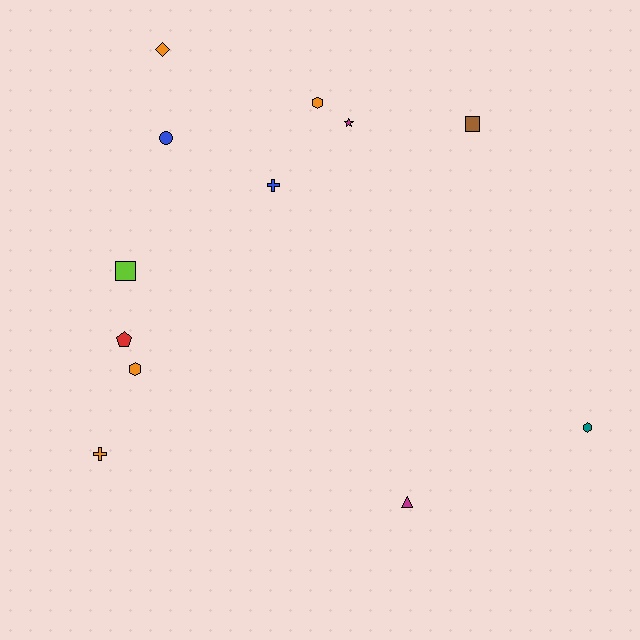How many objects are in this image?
There are 12 objects.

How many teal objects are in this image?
There is 1 teal object.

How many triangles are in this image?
There is 1 triangle.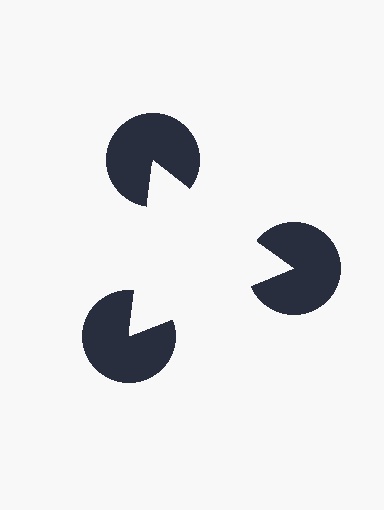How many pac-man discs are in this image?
There are 3 — one at each vertex of the illusory triangle.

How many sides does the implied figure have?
3 sides.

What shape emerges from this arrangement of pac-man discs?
An illusory triangle — its edges are inferred from the aligned wedge cuts in the pac-man discs, not physically drawn.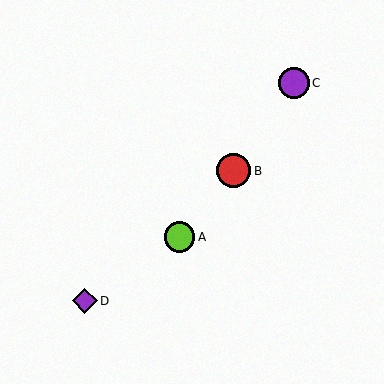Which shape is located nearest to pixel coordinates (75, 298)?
The purple diamond (labeled D) at (85, 301) is nearest to that location.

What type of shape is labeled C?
Shape C is a purple circle.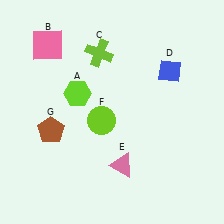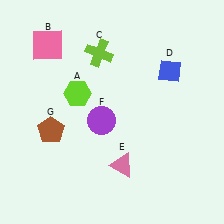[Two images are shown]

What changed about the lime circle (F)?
In Image 1, F is lime. In Image 2, it changed to purple.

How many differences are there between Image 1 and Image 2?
There is 1 difference between the two images.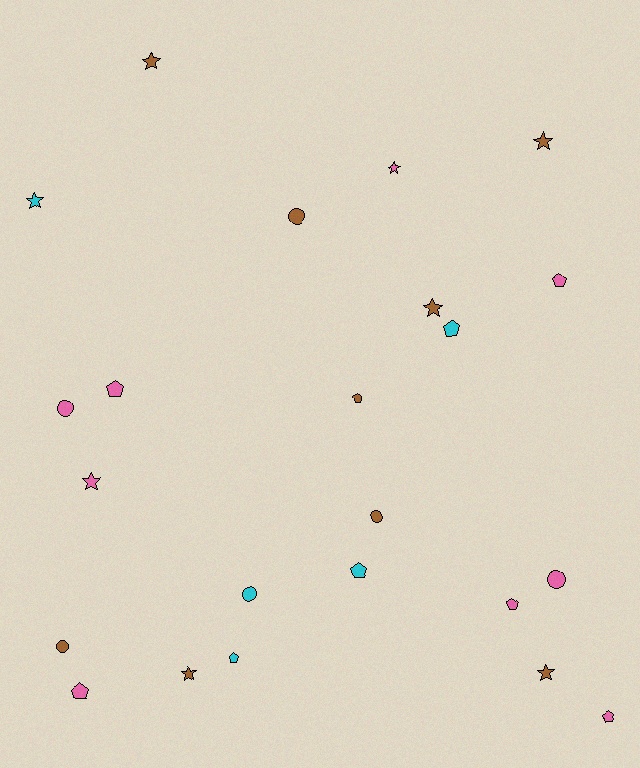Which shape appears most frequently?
Pentagon, with 9 objects.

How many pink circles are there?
There are 2 pink circles.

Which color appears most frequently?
Brown, with 9 objects.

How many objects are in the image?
There are 23 objects.